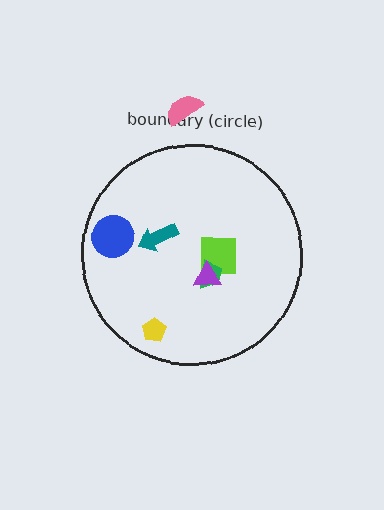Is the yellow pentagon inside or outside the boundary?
Inside.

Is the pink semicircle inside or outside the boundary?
Outside.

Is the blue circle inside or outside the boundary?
Inside.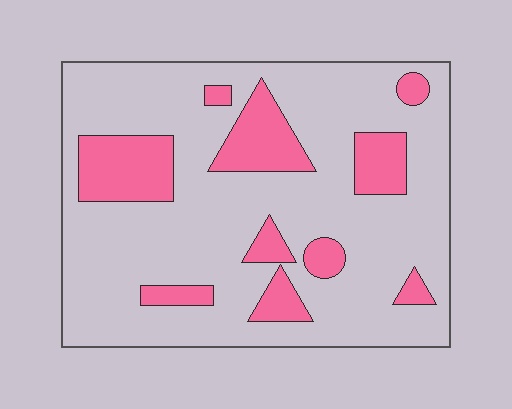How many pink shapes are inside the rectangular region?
10.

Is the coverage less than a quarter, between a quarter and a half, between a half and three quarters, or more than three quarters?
Less than a quarter.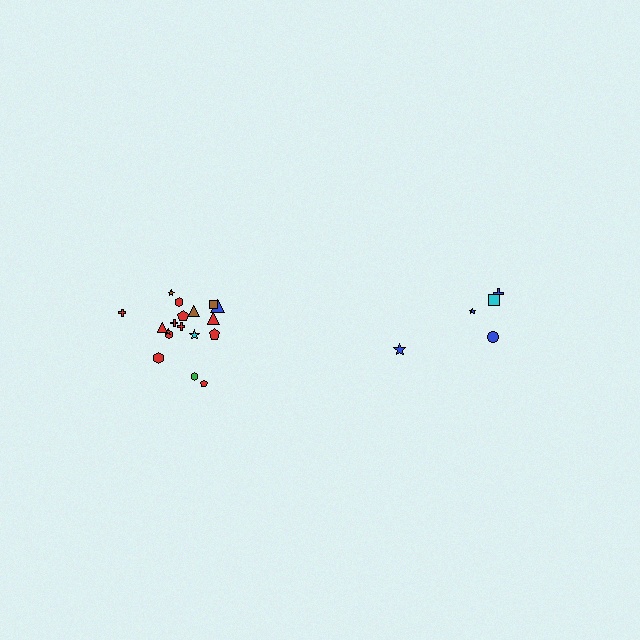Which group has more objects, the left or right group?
The left group.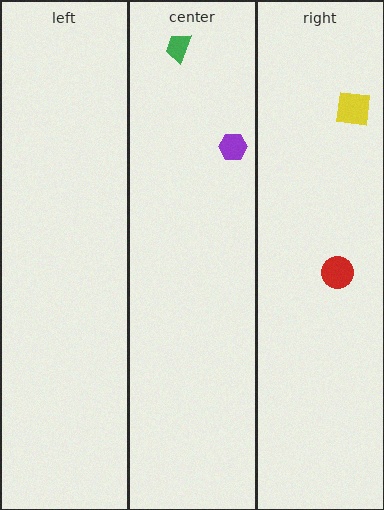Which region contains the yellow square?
The right region.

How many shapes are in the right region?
2.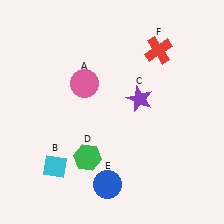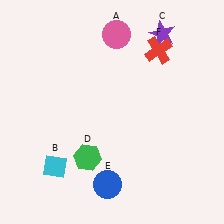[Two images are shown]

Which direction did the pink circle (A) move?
The pink circle (A) moved up.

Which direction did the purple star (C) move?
The purple star (C) moved up.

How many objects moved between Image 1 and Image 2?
2 objects moved between the two images.